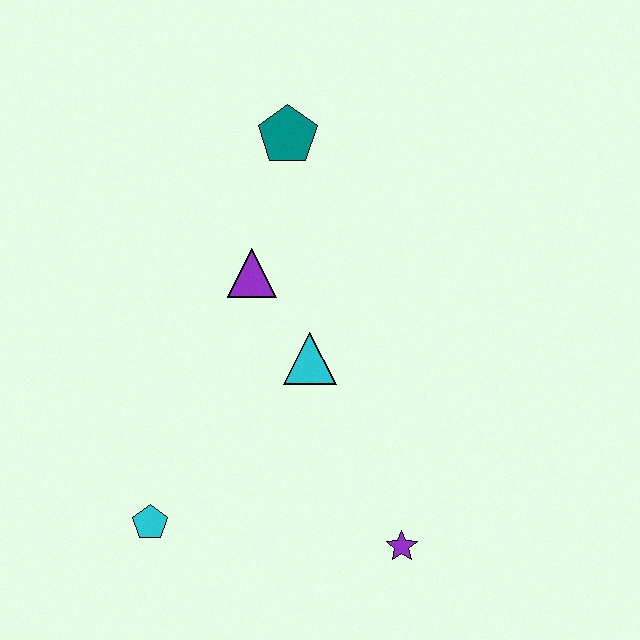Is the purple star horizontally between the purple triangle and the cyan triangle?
No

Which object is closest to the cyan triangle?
The purple triangle is closest to the cyan triangle.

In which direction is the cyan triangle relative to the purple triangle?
The cyan triangle is below the purple triangle.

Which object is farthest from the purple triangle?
The purple star is farthest from the purple triangle.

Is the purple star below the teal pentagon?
Yes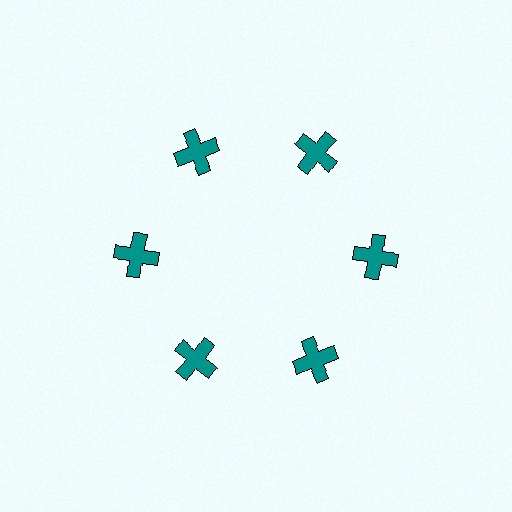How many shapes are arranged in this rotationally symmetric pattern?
There are 6 shapes, arranged in 6 groups of 1.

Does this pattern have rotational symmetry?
Yes, this pattern has 6-fold rotational symmetry. It looks the same after rotating 60 degrees around the center.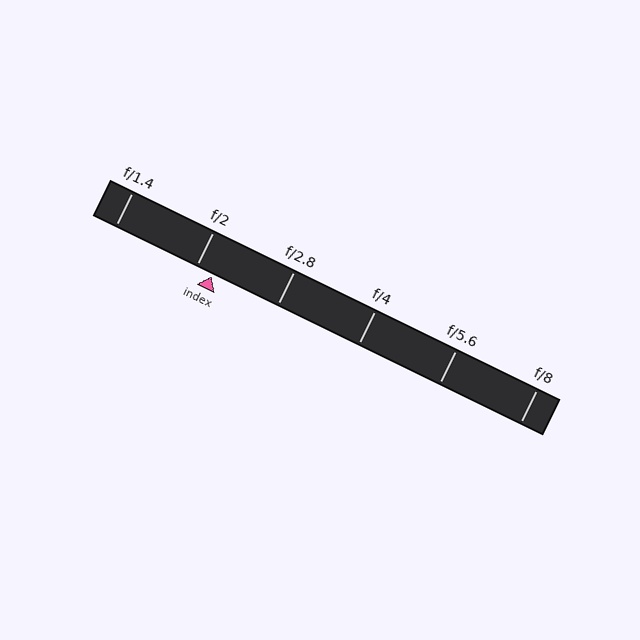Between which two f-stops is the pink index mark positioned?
The index mark is between f/2 and f/2.8.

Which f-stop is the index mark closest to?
The index mark is closest to f/2.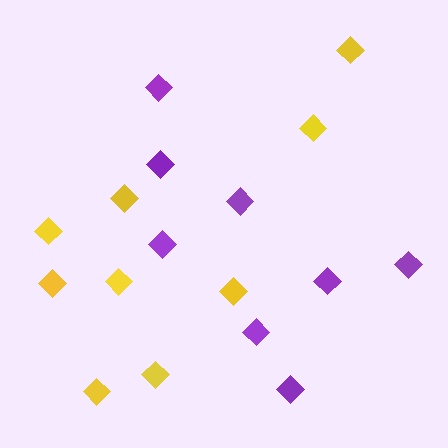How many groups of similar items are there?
There are 2 groups: one group of yellow diamonds (9) and one group of purple diamonds (8).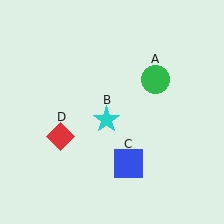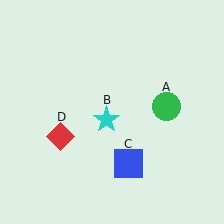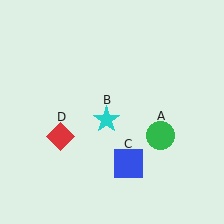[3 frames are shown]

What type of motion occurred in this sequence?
The green circle (object A) rotated clockwise around the center of the scene.